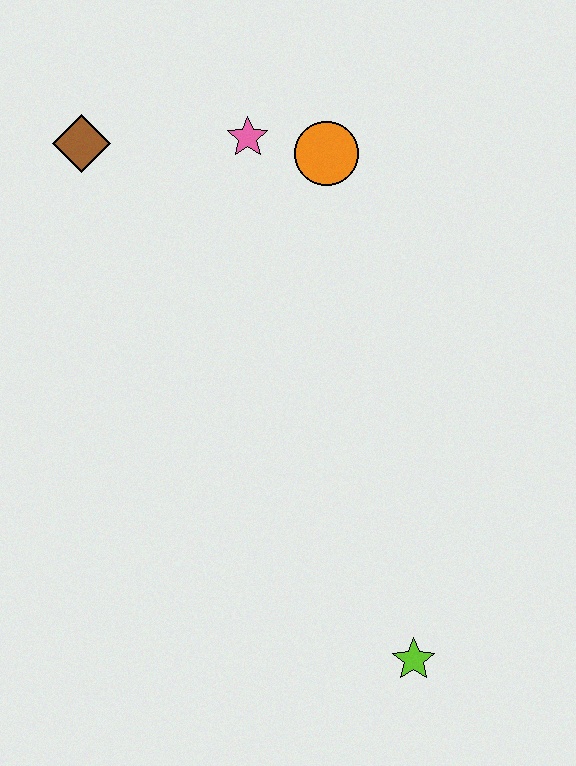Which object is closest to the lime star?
The orange circle is closest to the lime star.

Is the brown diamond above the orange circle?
Yes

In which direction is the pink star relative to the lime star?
The pink star is above the lime star.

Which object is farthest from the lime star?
The brown diamond is farthest from the lime star.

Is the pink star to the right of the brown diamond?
Yes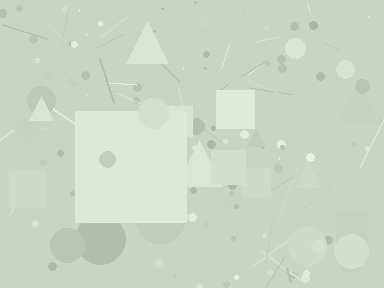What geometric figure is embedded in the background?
A square is embedded in the background.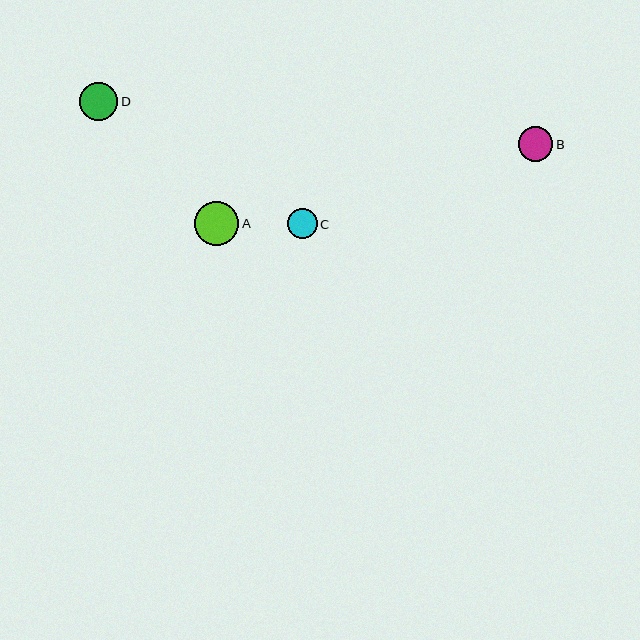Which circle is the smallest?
Circle C is the smallest with a size of approximately 30 pixels.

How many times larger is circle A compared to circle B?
Circle A is approximately 1.3 times the size of circle B.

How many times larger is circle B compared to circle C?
Circle B is approximately 1.2 times the size of circle C.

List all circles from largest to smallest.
From largest to smallest: A, D, B, C.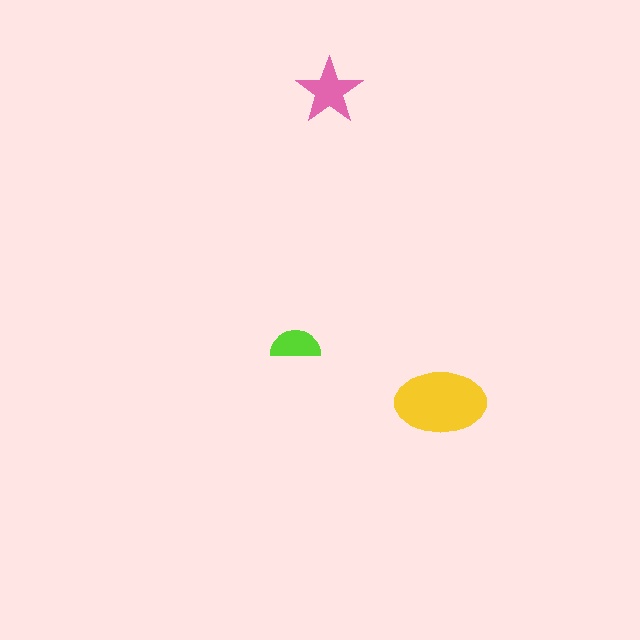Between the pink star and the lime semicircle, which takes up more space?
The pink star.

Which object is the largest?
The yellow ellipse.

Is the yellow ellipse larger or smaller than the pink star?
Larger.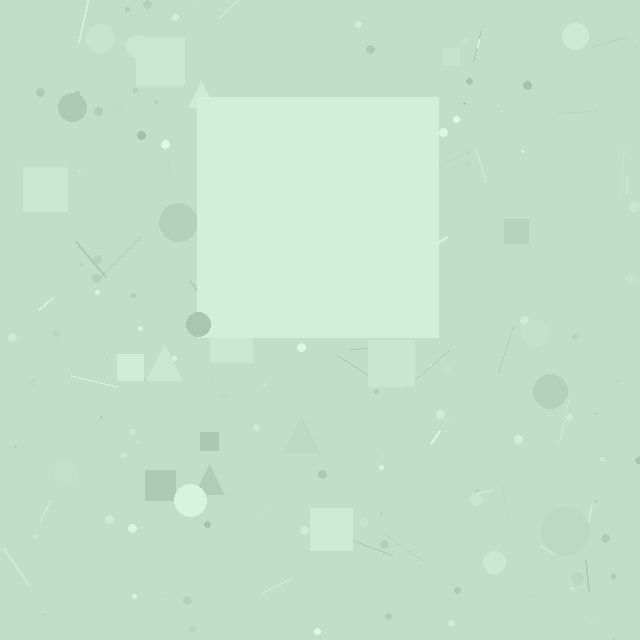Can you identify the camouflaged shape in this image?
The camouflaged shape is a square.